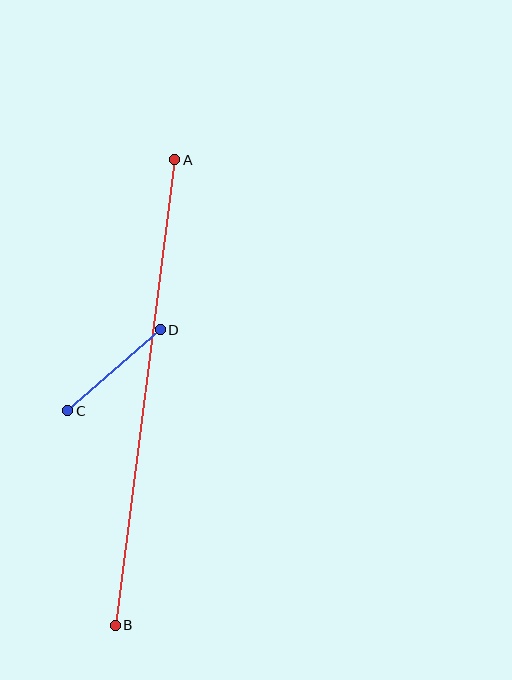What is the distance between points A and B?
The distance is approximately 469 pixels.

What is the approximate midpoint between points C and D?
The midpoint is at approximately (114, 370) pixels.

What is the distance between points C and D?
The distance is approximately 123 pixels.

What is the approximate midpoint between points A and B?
The midpoint is at approximately (145, 392) pixels.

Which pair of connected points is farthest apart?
Points A and B are farthest apart.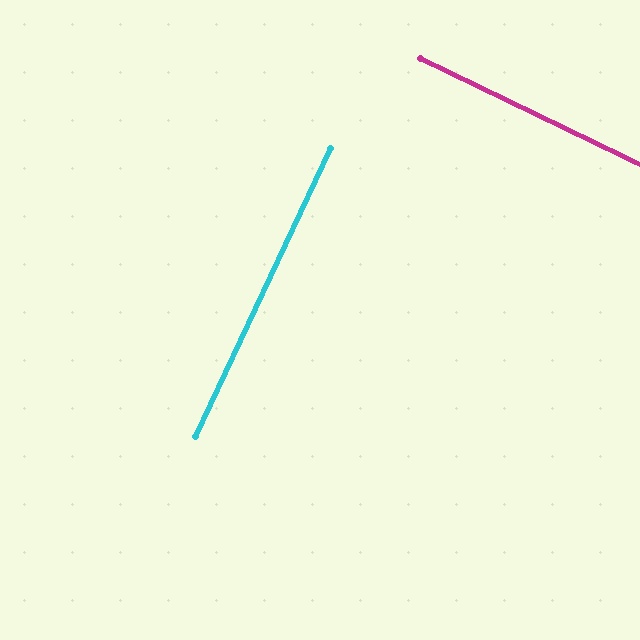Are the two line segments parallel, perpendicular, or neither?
Perpendicular — they meet at approximately 89°.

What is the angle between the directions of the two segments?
Approximately 89 degrees.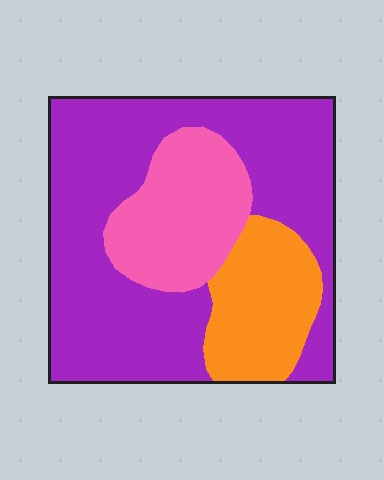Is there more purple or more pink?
Purple.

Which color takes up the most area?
Purple, at roughly 60%.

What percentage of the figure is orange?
Orange takes up about one sixth (1/6) of the figure.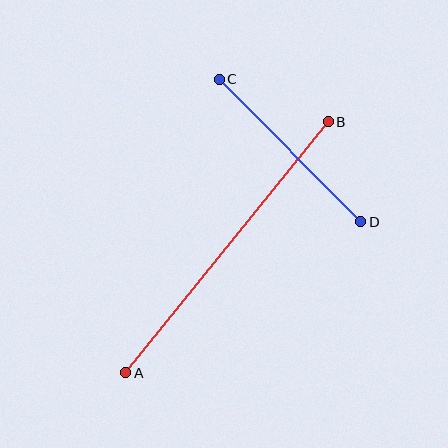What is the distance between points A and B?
The distance is approximately 323 pixels.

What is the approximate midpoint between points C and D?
The midpoint is at approximately (290, 150) pixels.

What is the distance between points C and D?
The distance is approximately 201 pixels.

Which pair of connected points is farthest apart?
Points A and B are farthest apart.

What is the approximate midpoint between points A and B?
The midpoint is at approximately (227, 247) pixels.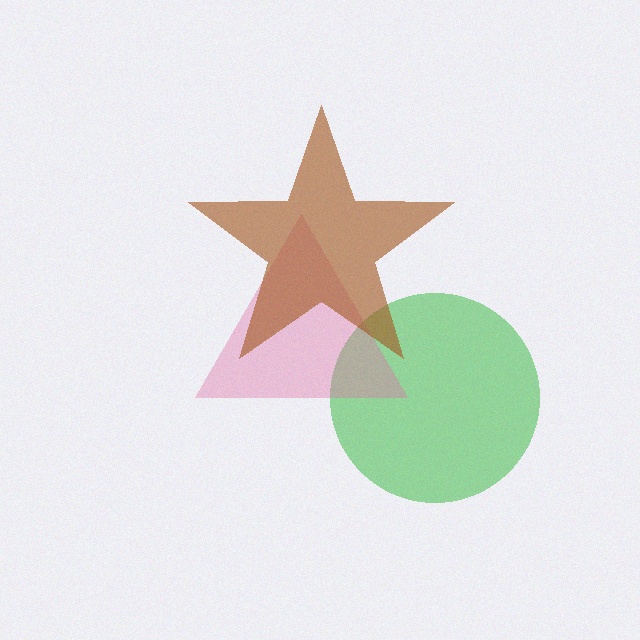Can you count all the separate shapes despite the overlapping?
Yes, there are 3 separate shapes.